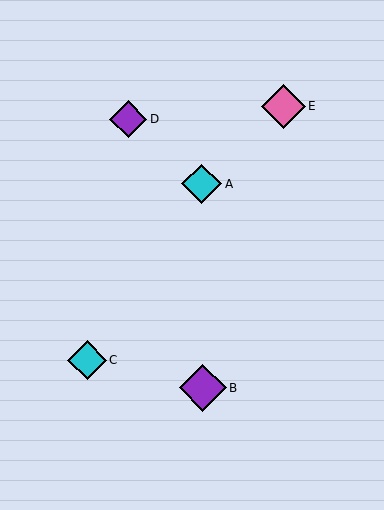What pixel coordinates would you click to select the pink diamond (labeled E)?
Click at (283, 107) to select the pink diamond E.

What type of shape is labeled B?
Shape B is a purple diamond.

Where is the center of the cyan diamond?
The center of the cyan diamond is at (202, 184).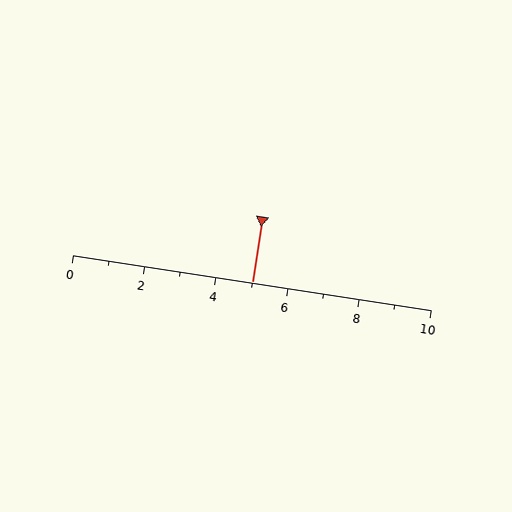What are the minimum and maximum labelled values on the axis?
The axis runs from 0 to 10.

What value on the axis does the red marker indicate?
The marker indicates approximately 5.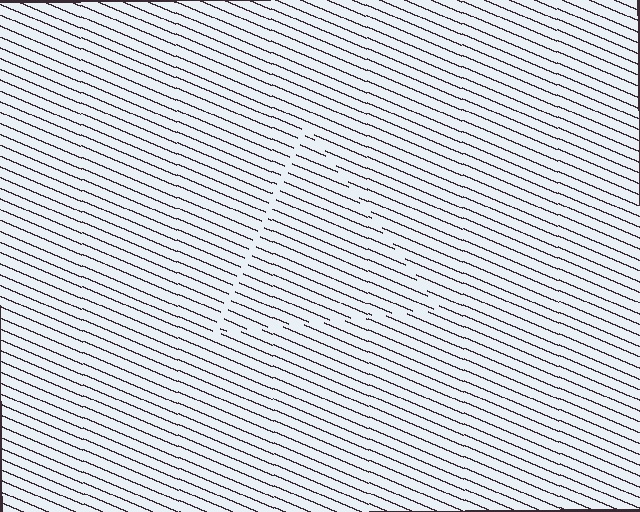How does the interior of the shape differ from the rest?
The interior of the shape contains the same grating, shifted by half a period — the contour is defined by the phase discontinuity where line-ends from the inner and outer gratings abut.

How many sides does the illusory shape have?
3 sides — the line-ends trace a triangle.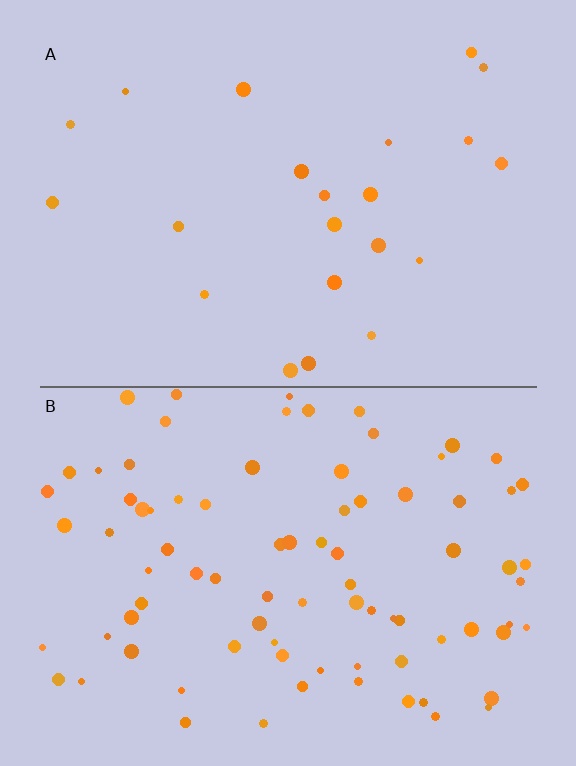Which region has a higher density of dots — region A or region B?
B (the bottom).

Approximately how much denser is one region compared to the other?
Approximately 3.8× — region B over region A.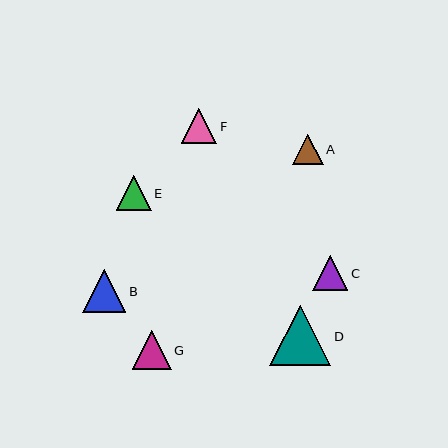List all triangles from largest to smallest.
From largest to smallest: D, B, G, F, E, C, A.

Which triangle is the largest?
Triangle D is the largest with a size of approximately 61 pixels.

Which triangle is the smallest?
Triangle A is the smallest with a size of approximately 30 pixels.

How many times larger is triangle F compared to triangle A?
Triangle F is approximately 1.2 times the size of triangle A.